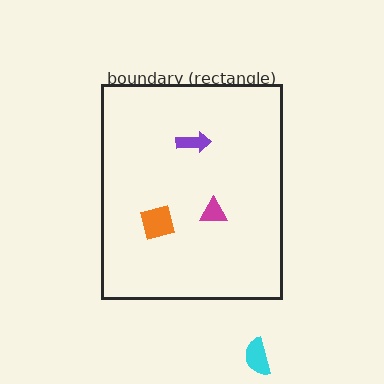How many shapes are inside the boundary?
3 inside, 1 outside.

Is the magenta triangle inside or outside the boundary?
Inside.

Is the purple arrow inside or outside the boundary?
Inside.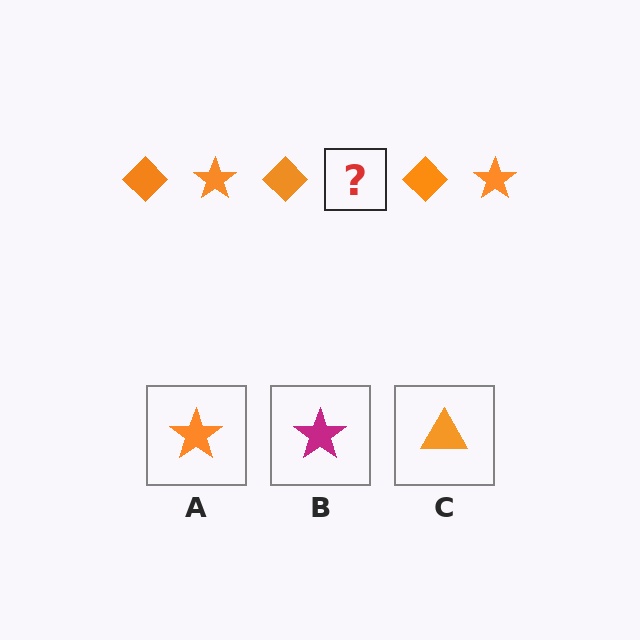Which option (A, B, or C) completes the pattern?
A.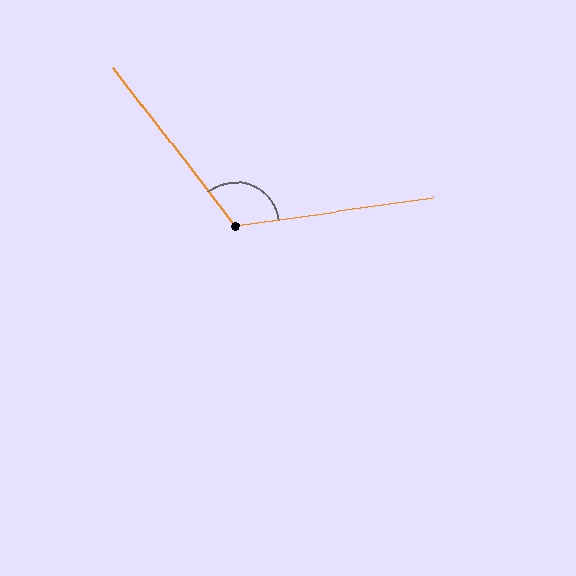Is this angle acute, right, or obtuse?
It is obtuse.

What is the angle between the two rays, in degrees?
Approximately 119 degrees.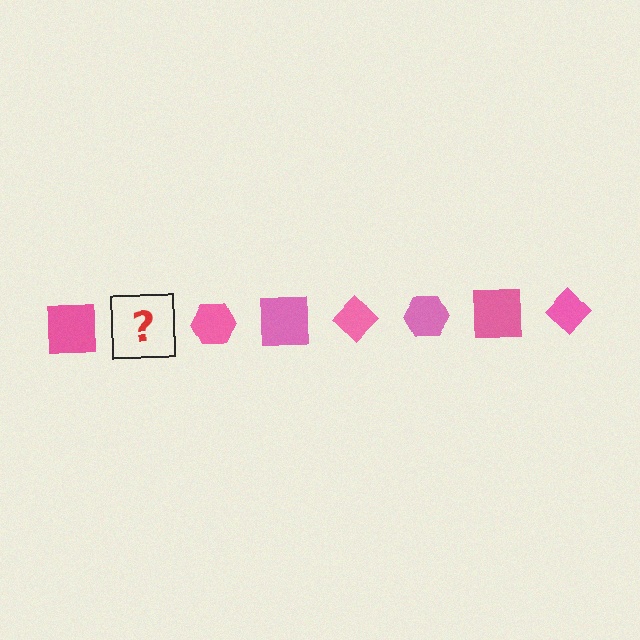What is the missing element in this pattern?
The missing element is a pink diamond.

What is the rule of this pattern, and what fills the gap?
The rule is that the pattern cycles through square, diamond, hexagon shapes in pink. The gap should be filled with a pink diamond.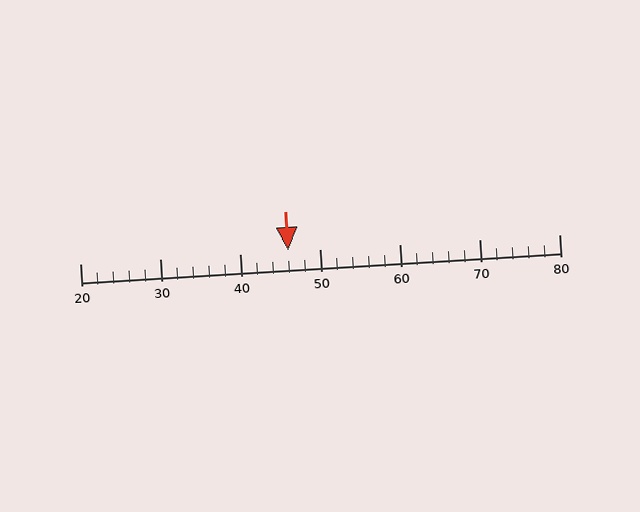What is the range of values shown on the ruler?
The ruler shows values from 20 to 80.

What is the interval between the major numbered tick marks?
The major tick marks are spaced 10 units apart.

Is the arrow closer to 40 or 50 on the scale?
The arrow is closer to 50.